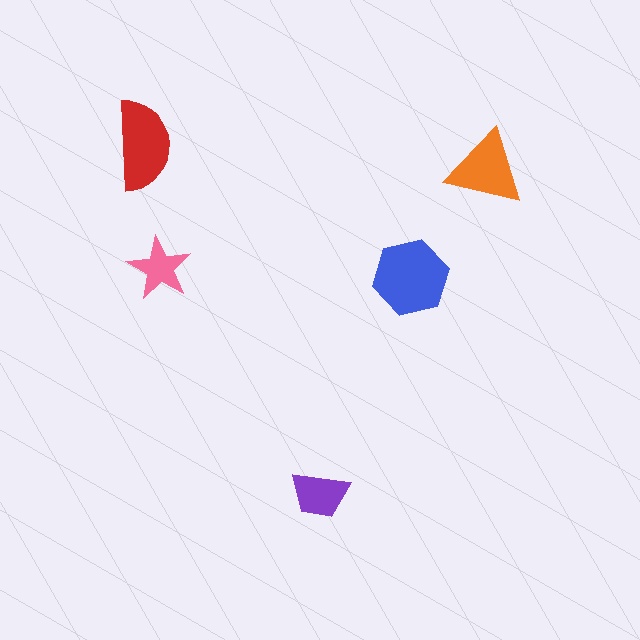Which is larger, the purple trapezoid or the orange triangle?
The orange triangle.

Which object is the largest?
The blue hexagon.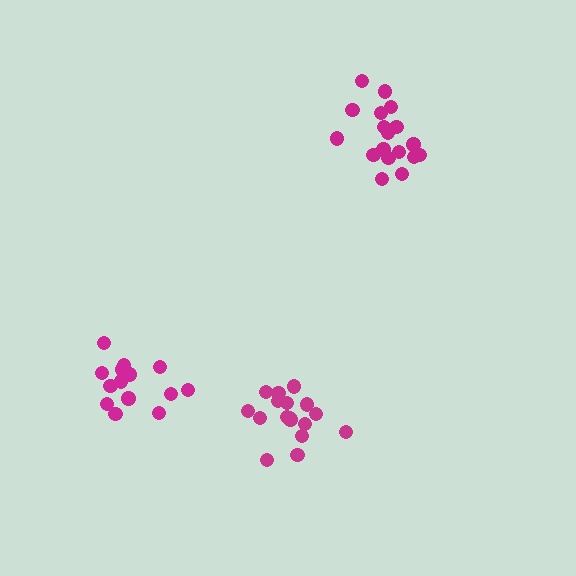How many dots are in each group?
Group 1: 14 dots, Group 2: 18 dots, Group 3: 17 dots (49 total).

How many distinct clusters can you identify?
There are 3 distinct clusters.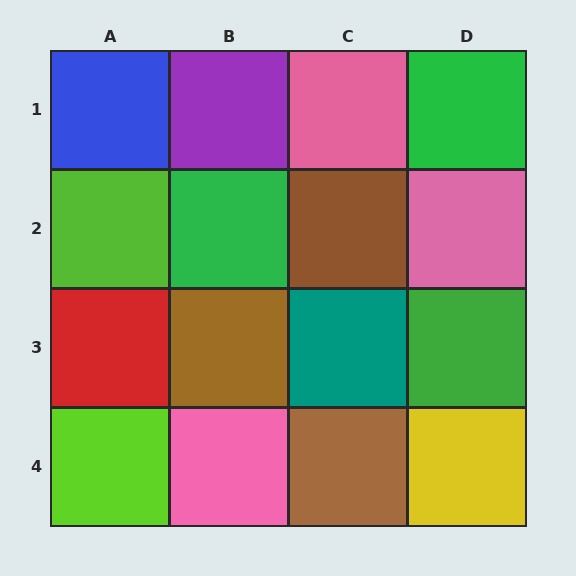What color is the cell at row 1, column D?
Green.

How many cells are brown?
3 cells are brown.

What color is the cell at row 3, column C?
Teal.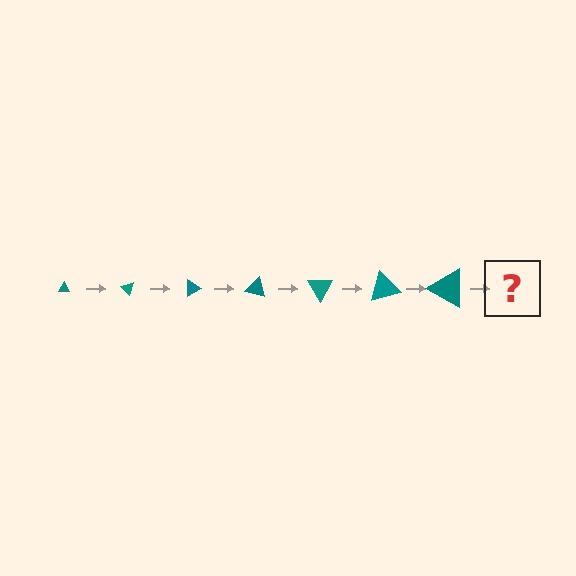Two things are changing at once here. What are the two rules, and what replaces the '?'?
The two rules are that the triangle grows larger each step and it rotates 45 degrees each step. The '?' should be a triangle, larger than the previous one and rotated 315 degrees from the start.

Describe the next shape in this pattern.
It should be a triangle, larger than the previous one and rotated 315 degrees from the start.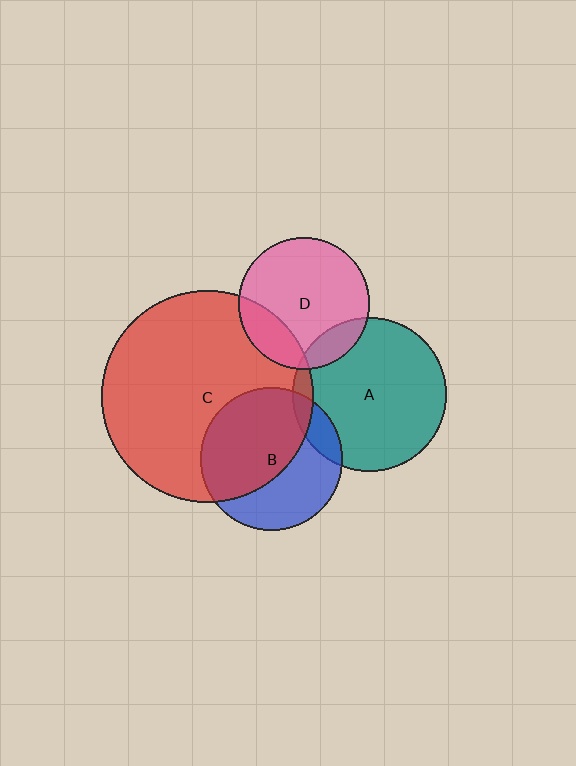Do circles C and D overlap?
Yes.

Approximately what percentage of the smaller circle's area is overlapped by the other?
Approximately 20%.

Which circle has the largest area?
Circle C (red).